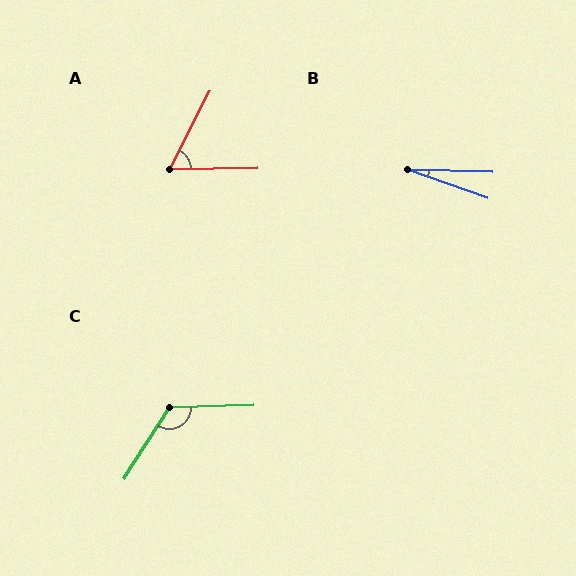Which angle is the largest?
C, at approximately 124 degrees.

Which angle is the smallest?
B, at approximately 17 degrees.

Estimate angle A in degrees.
Approximately 62 degrees.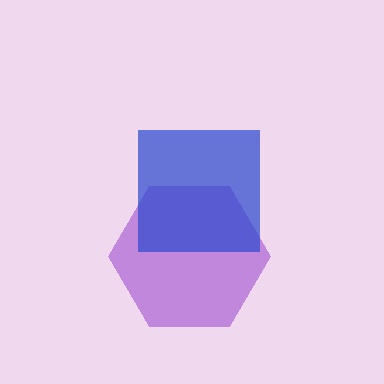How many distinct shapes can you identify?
There are 2 distinct shapes: a purple hexagon, a blue square.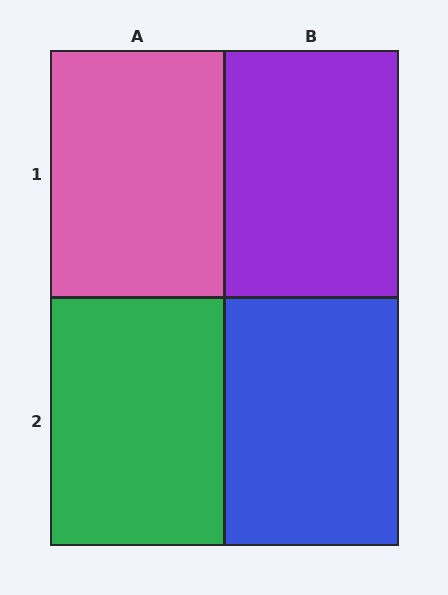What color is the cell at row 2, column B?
Blue.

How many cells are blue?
1 cell is blue.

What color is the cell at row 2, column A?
Green.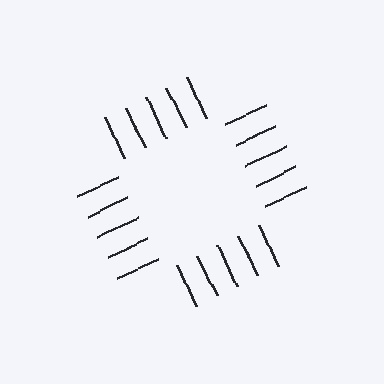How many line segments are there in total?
20 — 5 along each of the 4 edges.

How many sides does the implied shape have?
4 sides — the line-ends trace a square.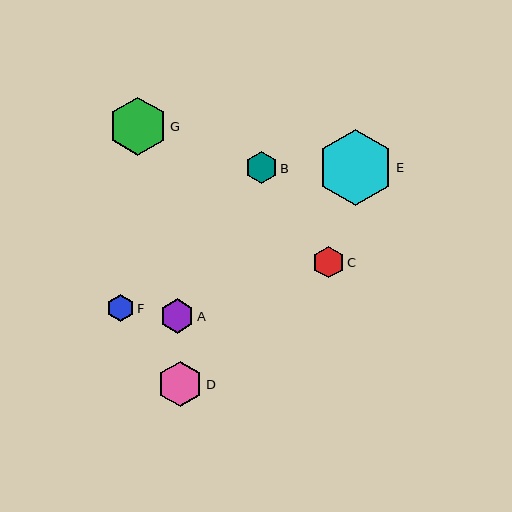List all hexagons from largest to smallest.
From largest to smallest: E, G, D, A, B, C, F.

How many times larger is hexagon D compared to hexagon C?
Hexagon D is approximately 1.4 times the size of hexagon C.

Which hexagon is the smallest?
Hexagon F is the smallest with a size of approximately 27 pixels.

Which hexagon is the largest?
Hexagon E is the largest with a size of approximately 76 pixels.